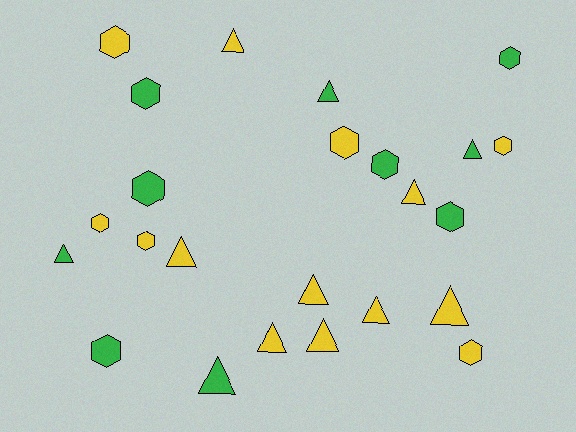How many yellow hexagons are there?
There are 6 yellow hexagons.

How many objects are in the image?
There are 24 objects.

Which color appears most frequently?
Yellow, with 14 objects.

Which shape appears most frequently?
Triangle, with 12 objects.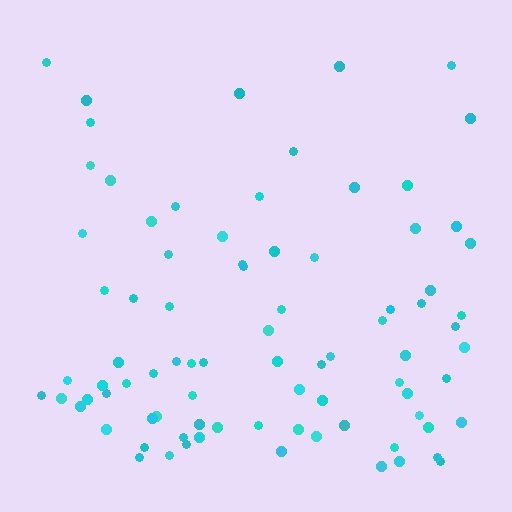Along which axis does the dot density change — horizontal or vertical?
Vertical.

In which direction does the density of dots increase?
From top to bottom, with the bottom side densest.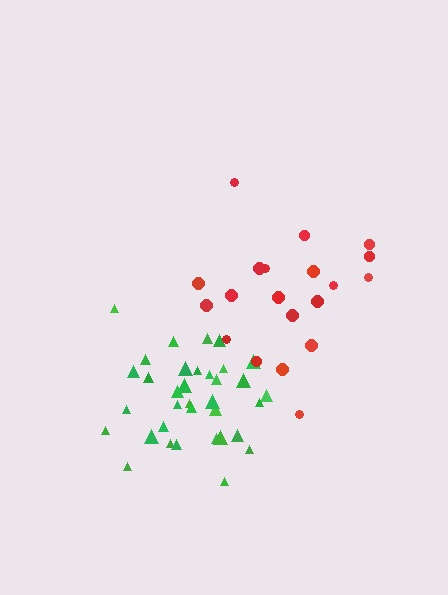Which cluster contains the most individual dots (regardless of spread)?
Green (35).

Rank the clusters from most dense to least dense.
green, red.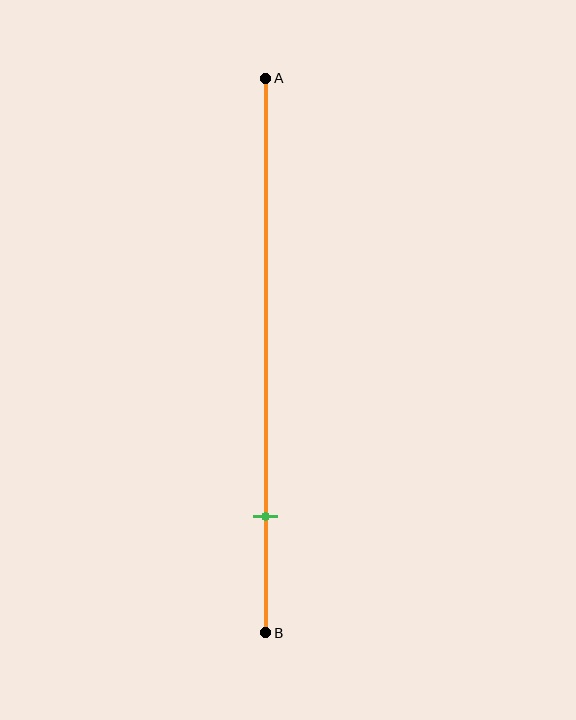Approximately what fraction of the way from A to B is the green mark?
The green mark is approximately 80% of the way from A to B.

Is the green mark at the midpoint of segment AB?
No, the mark is at about 80% from A, not at the 50% midpoint.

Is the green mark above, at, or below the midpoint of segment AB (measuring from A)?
The green mark is below the midpoint of segment AB.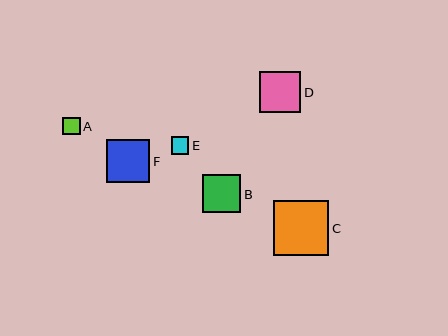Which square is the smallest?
Square A is the smallest with a size of approximately 17 pixels.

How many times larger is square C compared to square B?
Square C is approximately 1.4 times the size of square B.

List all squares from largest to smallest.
From largest to smallest: C, F, D, B, E, A.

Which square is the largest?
Square C is the largest with a size of approximately 55 pixels.